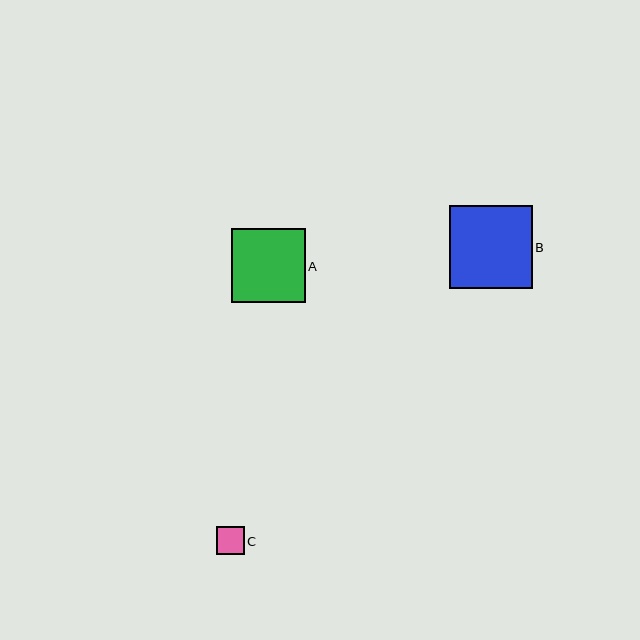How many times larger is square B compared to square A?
Square B is approximately 1.1 times the size of square A.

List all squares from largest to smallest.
From largest to smallest: B, A, C.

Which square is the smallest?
Square C is the smallest with a size of approximately 27 pixels.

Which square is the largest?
Square B is the largest with a size of approximately 83 pixels.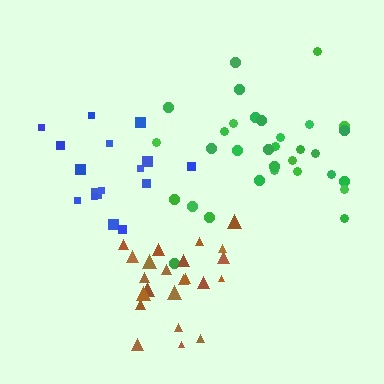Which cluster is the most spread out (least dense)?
Blue.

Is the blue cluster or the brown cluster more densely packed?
Brown.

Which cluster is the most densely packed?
Brown.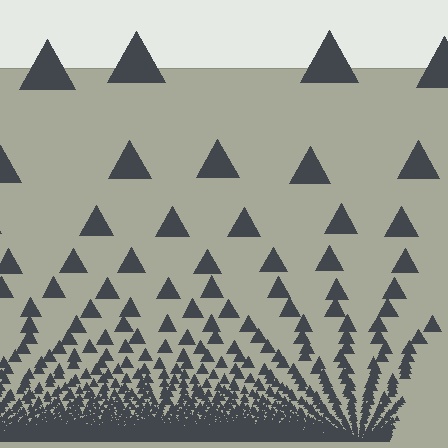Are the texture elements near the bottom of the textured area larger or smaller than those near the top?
Smaller. The gradient is inverted — elements near the bottom are smaller and denser.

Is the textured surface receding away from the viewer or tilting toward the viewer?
The surface appears to tilt toward the viewer. Texture elements get larger and sparser toward the top.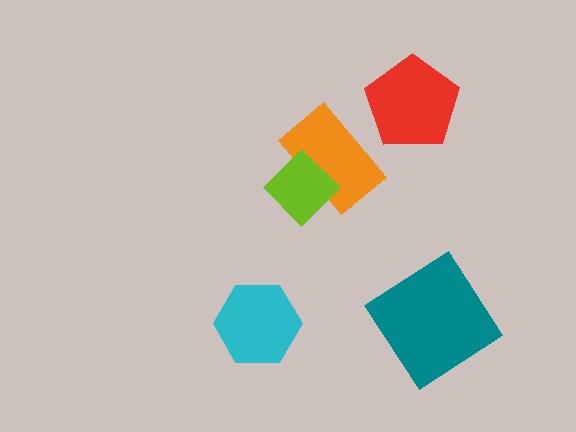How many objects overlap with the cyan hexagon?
0 objects overlap with the cyan hexagon.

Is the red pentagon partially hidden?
No, no other shape covers it.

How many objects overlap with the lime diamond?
1 object overlaps with the lime diamond.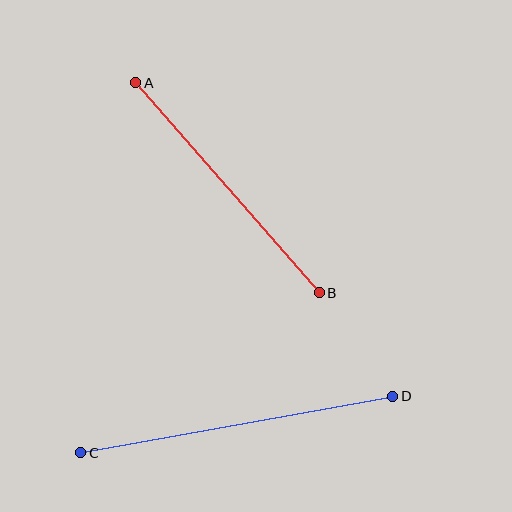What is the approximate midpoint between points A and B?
The midpoint is at approximately (227, 188) pixels.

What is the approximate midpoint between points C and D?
The midpoint is at approximately (237, 425) pixels.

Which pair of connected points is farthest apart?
Points C and D are farthest apart.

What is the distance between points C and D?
The distance is approximately 317 pixels.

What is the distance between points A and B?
The distance is approximately 279 pixels.